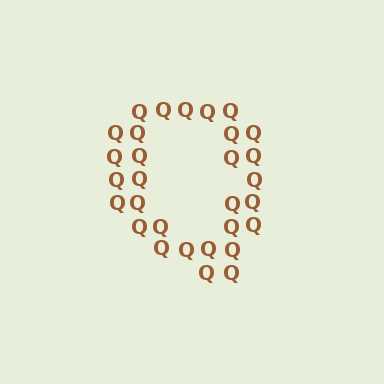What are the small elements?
The small elements are letter Q's.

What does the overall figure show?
The overall figure shows the letter Q.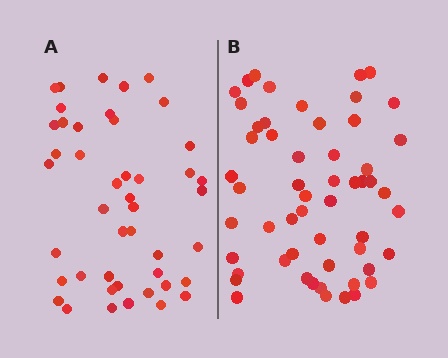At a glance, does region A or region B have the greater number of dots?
Region B (the right region) has more dots.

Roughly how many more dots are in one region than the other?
Region B has roughly 10 or so more dots than region A.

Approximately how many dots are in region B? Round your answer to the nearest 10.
About 60 dots. (The exact count is 55, which rounds to 60.)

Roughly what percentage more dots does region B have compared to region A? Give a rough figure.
About 20% more.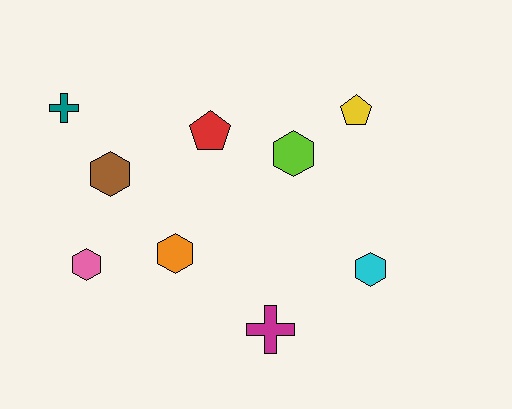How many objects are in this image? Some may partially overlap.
There are 9 objects.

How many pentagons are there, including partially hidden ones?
There are 2 pentagons.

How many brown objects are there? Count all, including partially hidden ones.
There is 1 brown object.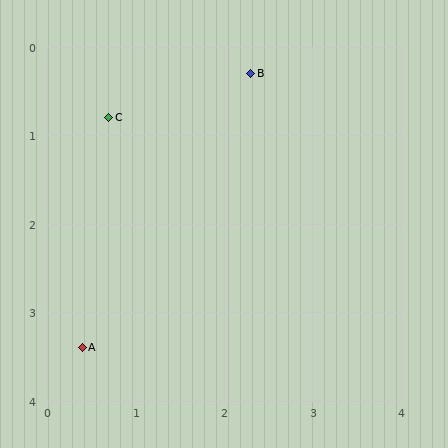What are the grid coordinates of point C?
Point C is at approximately (0.7, 0.8).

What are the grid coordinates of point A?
Point A is at approximately (0.4, 3.4).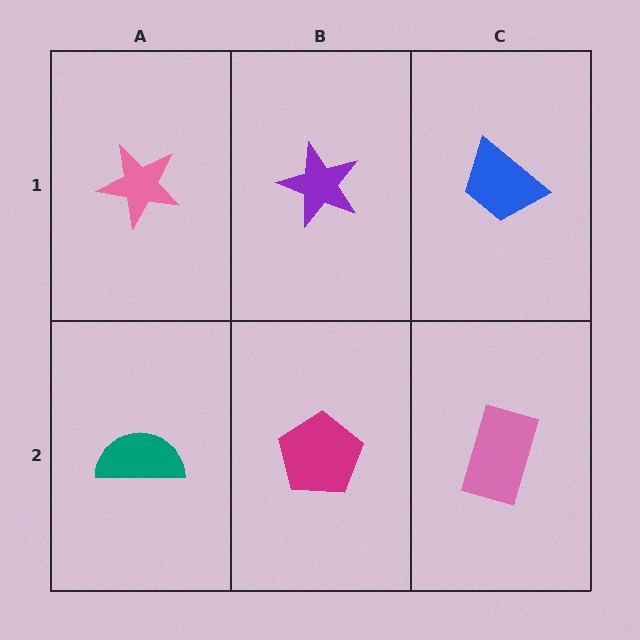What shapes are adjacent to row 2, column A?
A pink star (row 1, column A), a magenta pentagon (row 2, column B).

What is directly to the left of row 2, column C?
A magenta pentagon.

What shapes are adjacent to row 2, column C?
A blue trapezoid (row 1, column C), a magenta pentagon (row 2, column B).